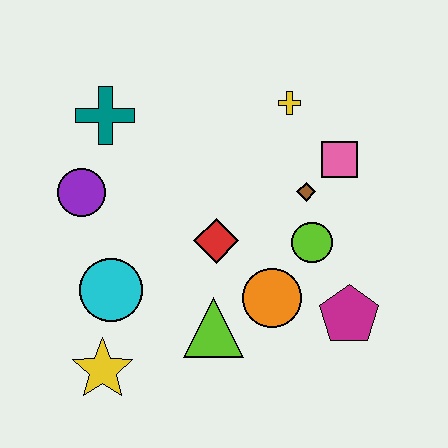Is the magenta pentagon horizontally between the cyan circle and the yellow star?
No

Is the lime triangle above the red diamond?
No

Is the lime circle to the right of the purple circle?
Yes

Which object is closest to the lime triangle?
The orange circle is closest to the lime triangle.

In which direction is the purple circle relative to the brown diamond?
The purple circle is to the left of the brown diamond.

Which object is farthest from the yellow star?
The yellow cross is farthest from the yellow star.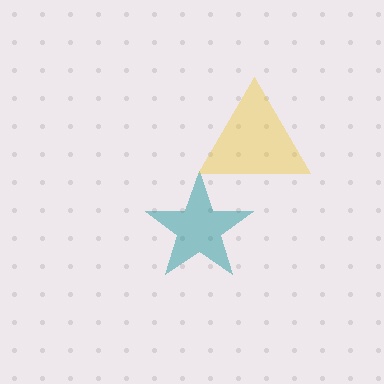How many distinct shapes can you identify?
There are 2 distinct shapes: a teal star, a yellow triangle.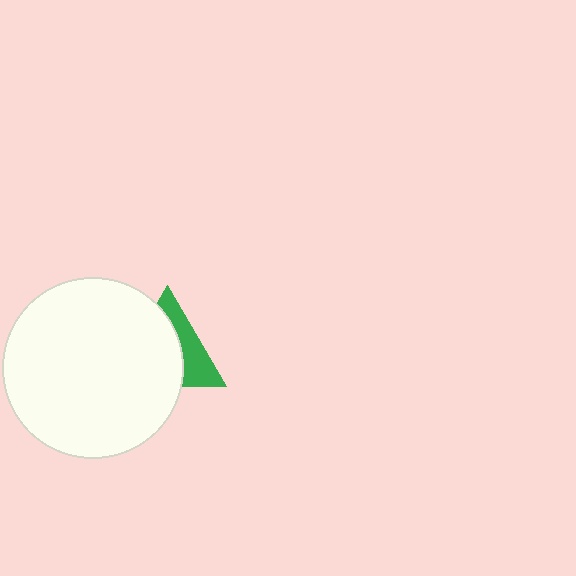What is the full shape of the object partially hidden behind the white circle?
The partially hidden object is a green triangle.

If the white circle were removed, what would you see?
You would see the complete green triangle.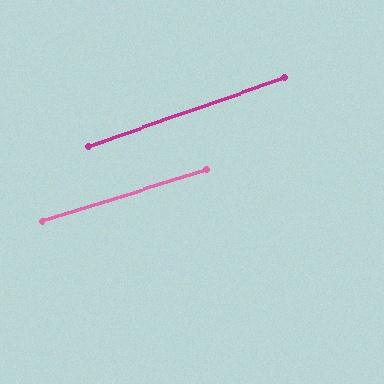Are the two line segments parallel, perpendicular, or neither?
Parallel — their directions differ by only 1.9°.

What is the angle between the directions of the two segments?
Approximately 2 degrees.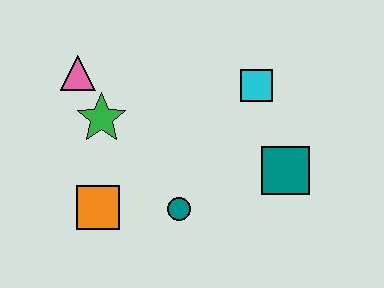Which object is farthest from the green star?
The teal square is farthest from the green star.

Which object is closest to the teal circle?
The orange square is closest to the teal circle.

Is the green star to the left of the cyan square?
Yes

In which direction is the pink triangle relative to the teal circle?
The pink triangle is above the teal circle.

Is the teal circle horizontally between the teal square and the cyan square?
No